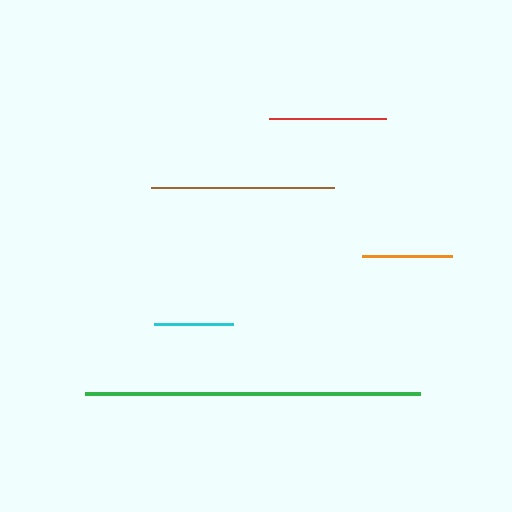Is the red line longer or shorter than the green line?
The green line is longer than the red line.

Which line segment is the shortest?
The cyan line is the shortest at approximately 79 pixels.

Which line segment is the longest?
The green line is the longest at approximately 335 pixels.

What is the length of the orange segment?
The orange segment is approximately 90 pixels long.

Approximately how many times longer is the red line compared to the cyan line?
The red line is approximately 1.5 times the length of the cyan line.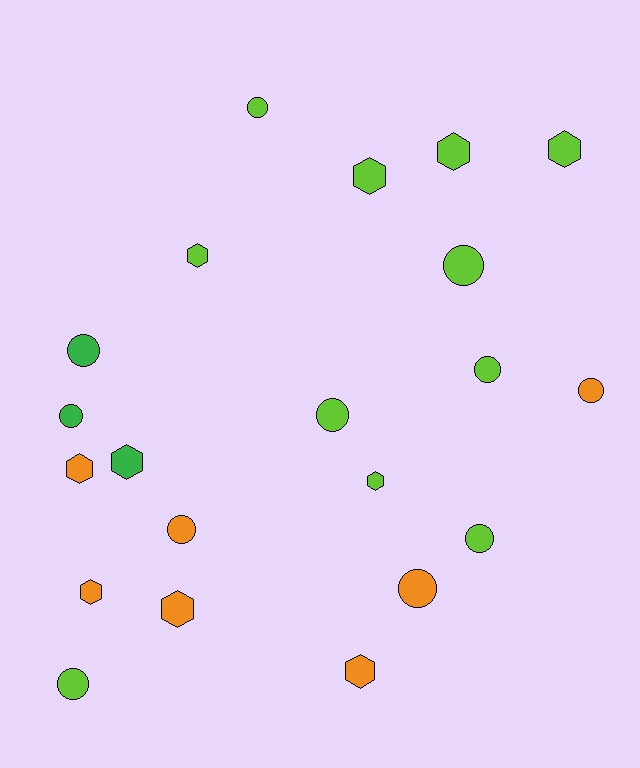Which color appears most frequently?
Lime, with 11 objects.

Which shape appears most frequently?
Circle, with 11 objects.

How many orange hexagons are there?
There are 4 orange hexagons.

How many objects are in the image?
There are 21 objects.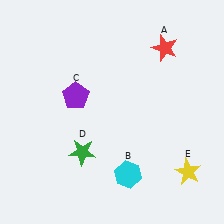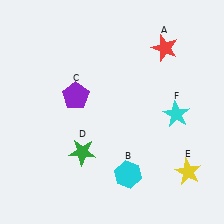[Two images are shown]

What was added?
A cyan star (F) was added in Image 2.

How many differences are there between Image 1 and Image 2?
There is 1 difference between the two images.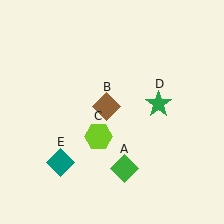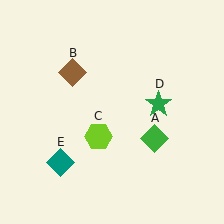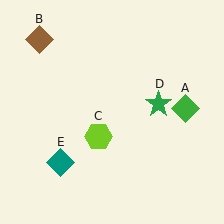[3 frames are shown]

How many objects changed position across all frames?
2 objects changed position: green diamond (object A), brown diamond (object B).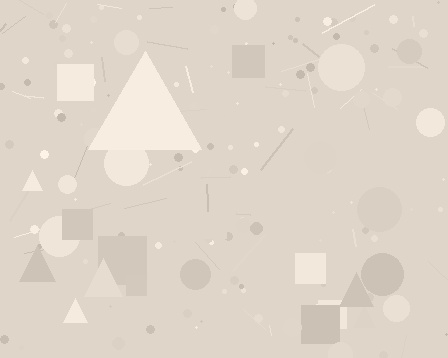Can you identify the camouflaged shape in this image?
The camouflaged shape is a triangle.